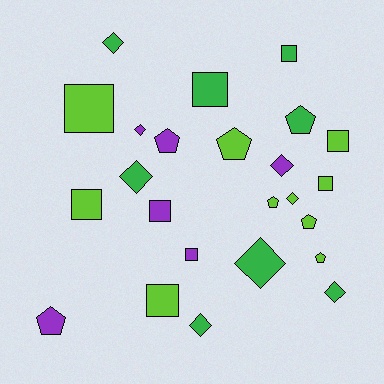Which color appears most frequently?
Lime, with 10 objects.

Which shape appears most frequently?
Square, with 9 objects.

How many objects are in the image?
There are 24 objects.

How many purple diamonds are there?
There are 2 purple diamonds.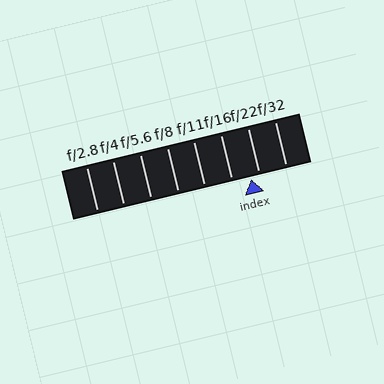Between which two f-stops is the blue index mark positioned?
The index mark is between f/16 and f/22.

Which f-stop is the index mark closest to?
The index mark is closest to f/22.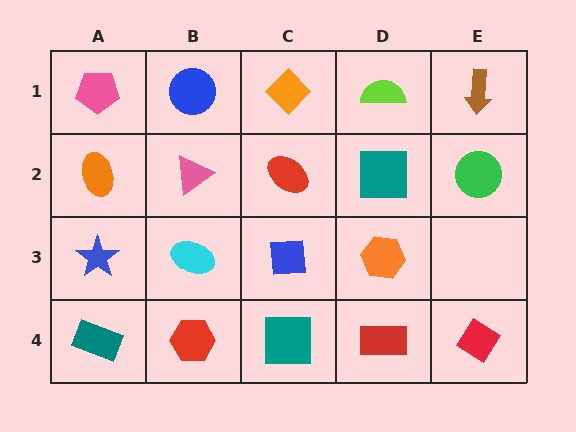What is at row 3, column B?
A cyan ellipse.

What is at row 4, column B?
A red hexagon.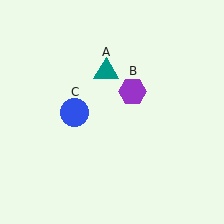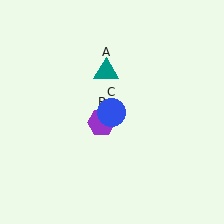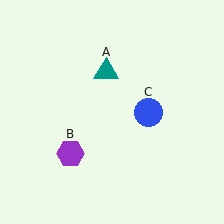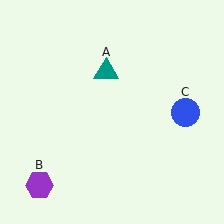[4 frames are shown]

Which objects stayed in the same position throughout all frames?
Teal triangle (object A) remained stationary.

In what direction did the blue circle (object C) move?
The blue circle (object C) moved right.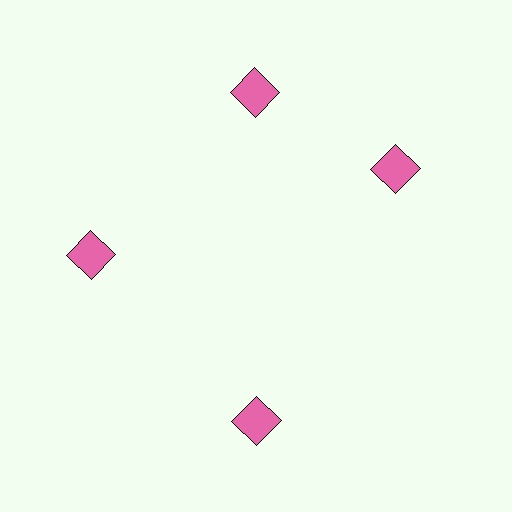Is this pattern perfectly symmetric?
No. The 4 pink diamonds are arranged in a ring, but one element near the 3 o'clock position is rotated out of alignment along the ring, breaking the 4-fold rotational symmetry.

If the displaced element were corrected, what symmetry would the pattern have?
It would have 4-fold rotational symmetry — the pattern would map onto itself every 90 degrees.